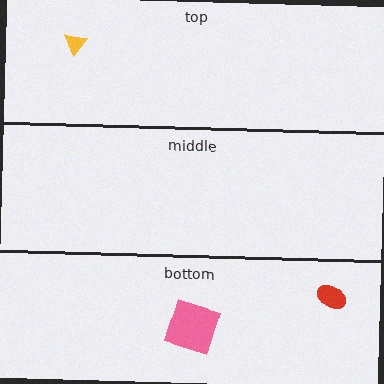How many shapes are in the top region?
1.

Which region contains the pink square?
The bottom region.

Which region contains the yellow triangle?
The top region.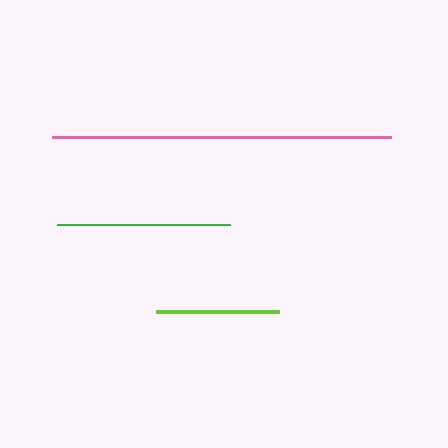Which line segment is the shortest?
The lime line is the shortest at approximately 123 pixels.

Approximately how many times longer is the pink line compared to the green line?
The pink line is approximately 2.0 times the length of the green line.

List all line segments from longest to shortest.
From longest to shortest: pink, green, lime.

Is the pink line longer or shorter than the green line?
The pink line is longer than the green line.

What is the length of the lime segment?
The lime segment is approximately 123 pixels long.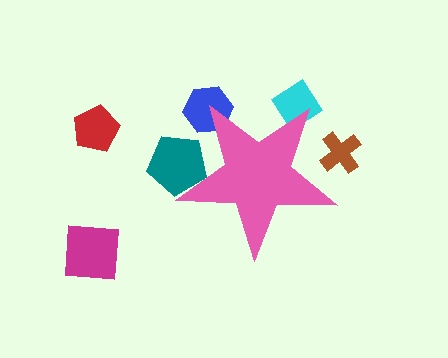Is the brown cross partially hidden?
Yes, the brown cross is partially hidden behind the pink star.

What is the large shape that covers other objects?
A pink star.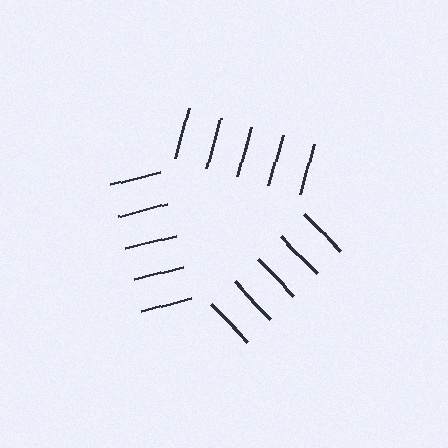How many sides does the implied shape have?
3 sides — the line-ends trace a triangle.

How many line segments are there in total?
15 — 5 along each of the 3 edges.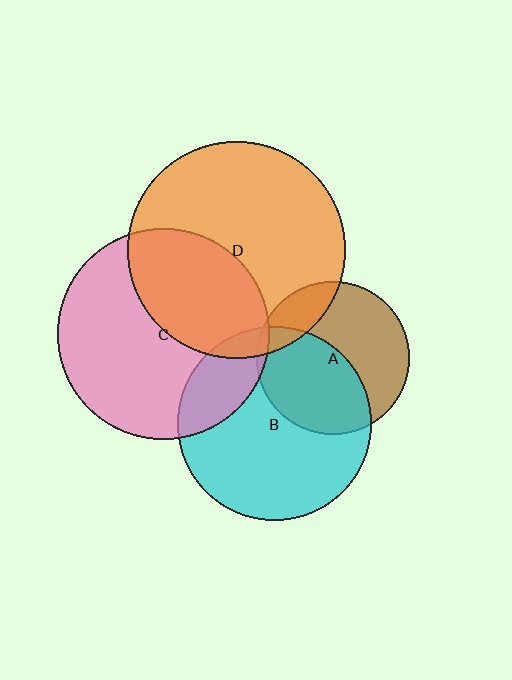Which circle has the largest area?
Circle D (orange).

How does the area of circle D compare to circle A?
Approximately 2.0 times.